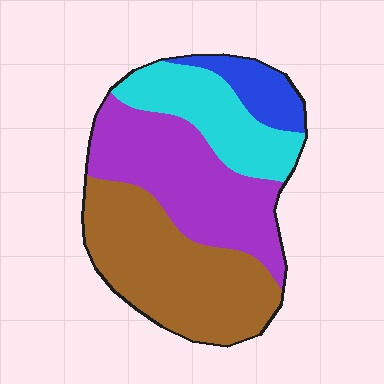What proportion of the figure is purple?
Purple takes up about one third (1/3) of the figure.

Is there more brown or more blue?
Brown.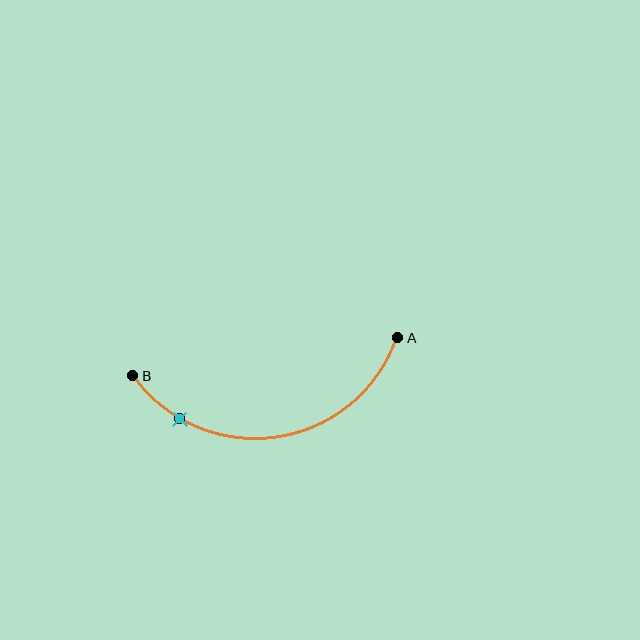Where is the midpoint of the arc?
The arc midpoint is the point on the curve farthest from the straight line joining A and B. It sits below that line.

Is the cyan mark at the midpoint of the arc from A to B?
No. The cyan mark lies on the arc but is closer to endpoint B. The arc midpoint would be at the point on the curve equidistant along the arc from both A and B.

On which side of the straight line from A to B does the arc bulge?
The arc bulges below the straight line connecting A and B.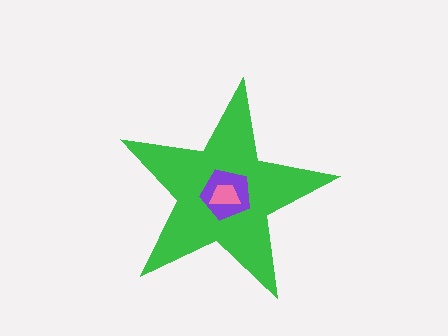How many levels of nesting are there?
3.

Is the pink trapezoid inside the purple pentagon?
Yes.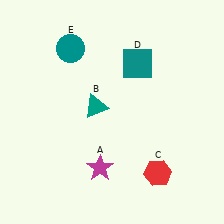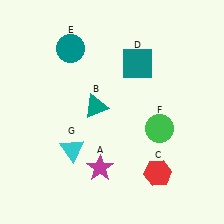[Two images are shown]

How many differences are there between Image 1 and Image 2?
There are 2 differences between the two images.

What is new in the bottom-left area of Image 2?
A cyan triangle (G) was added in the bottom-left area of Image 2.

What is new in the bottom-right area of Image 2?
A green circle (F) was added in the bottom-right area of Image 2.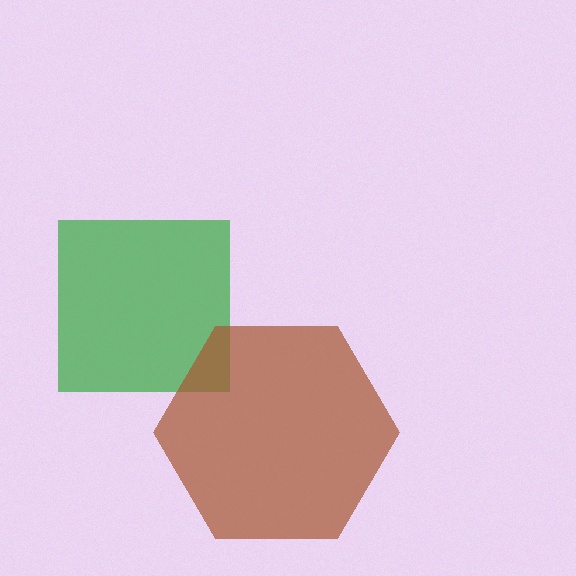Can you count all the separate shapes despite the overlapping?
Yes, there are 2 separate shapes.